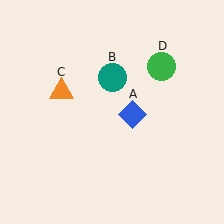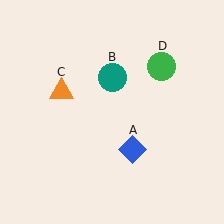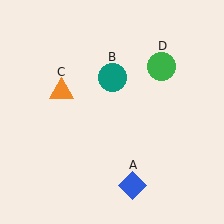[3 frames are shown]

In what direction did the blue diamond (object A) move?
The blue diamond (object A) moved down.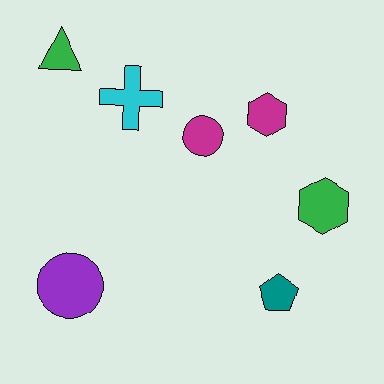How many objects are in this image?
There are 7 objects.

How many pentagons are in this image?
There is 1 pentagon.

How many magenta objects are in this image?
There are 2 magenta objects.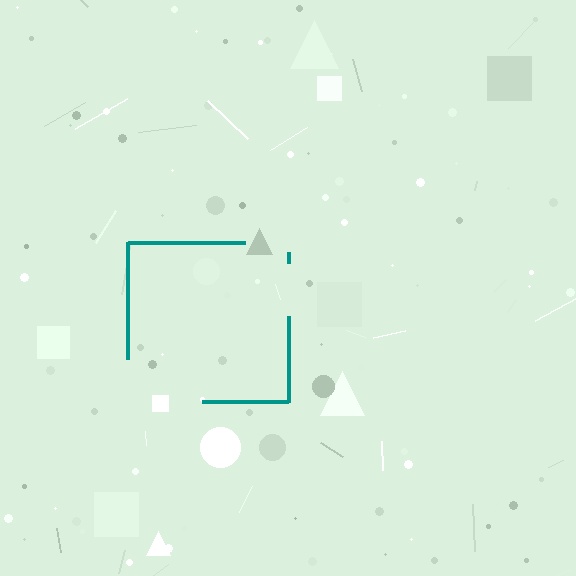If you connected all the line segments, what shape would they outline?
They would outline a square.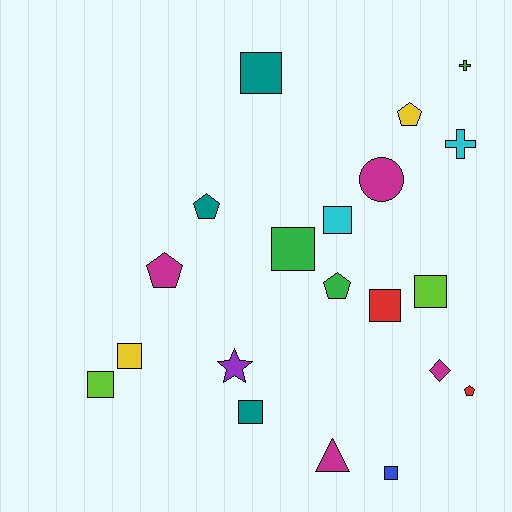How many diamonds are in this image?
There is 1 diamond.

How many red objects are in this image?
There are 2 red objects.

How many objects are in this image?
There are 20 objects.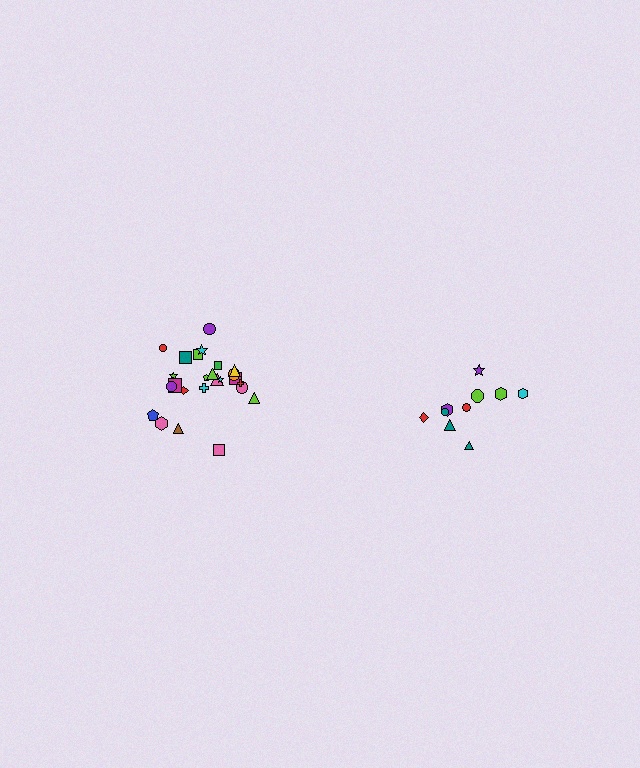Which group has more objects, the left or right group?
The left group.